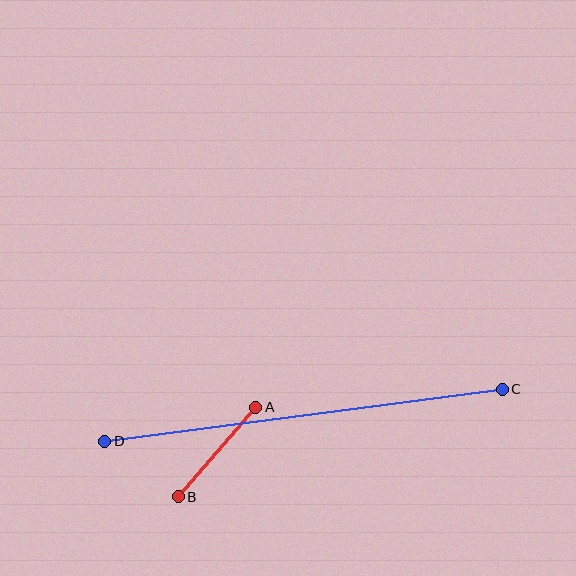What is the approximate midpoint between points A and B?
The midpoint is at approximately (217, 452) pixels.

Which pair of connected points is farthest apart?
Points C and D are farthest apart.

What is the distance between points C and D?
The distance is approximately 401 pixels.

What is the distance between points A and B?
The distance is approximately 118 pixels.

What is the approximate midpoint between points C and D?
The midpoint is at approximately (303, 415) pixels.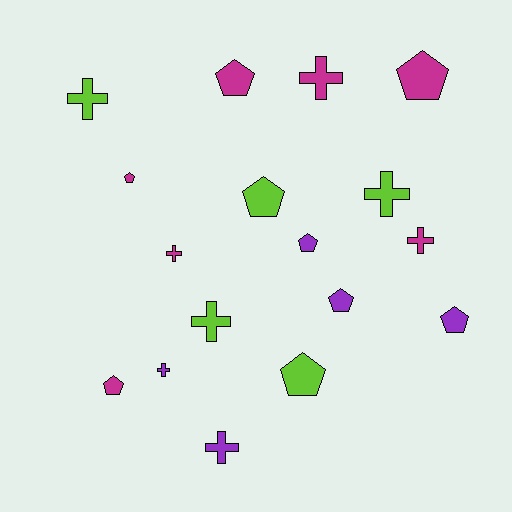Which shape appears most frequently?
Pentagon, with 9 objects.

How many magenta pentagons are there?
There are 4 magenta pentagons.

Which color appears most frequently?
Magenta, with 7 objects.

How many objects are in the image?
There are 17 objects.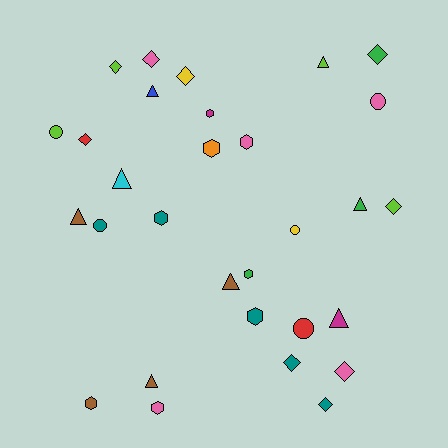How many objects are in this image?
There are 30 objects.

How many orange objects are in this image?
There is 1 orange object.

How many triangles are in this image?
There are 8 triangles.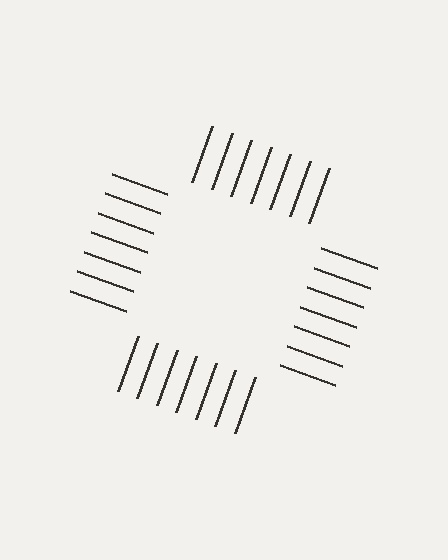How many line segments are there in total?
28 — 7 along each of the 4 edges.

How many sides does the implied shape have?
4 sides — the line-ends trace a square.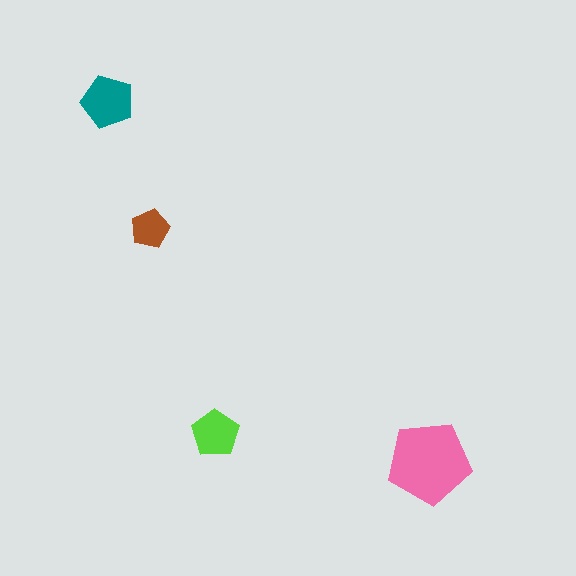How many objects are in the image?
There are 4 objects in the image.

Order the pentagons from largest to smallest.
the pink one, the teal one, the lime one, the brown one.